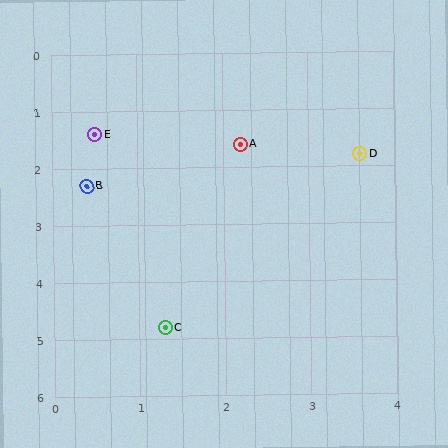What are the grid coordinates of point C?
Point C is at approximately (1.3, 4.8).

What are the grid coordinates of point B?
Point B is at approximately (0.4, 2.3).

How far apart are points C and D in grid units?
Points C and D are about 3.8 grid units apart.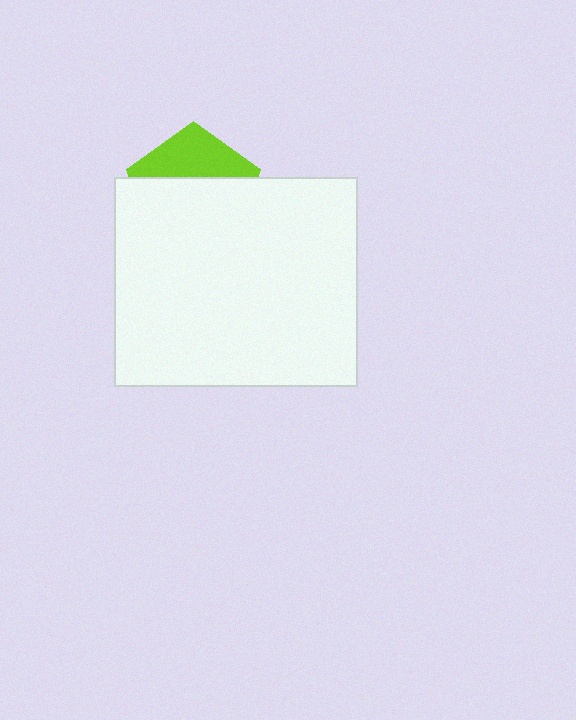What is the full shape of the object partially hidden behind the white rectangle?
The partially hidden object is a lime pentagon.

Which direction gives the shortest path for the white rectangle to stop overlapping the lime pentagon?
Moving down gives the shortest separation.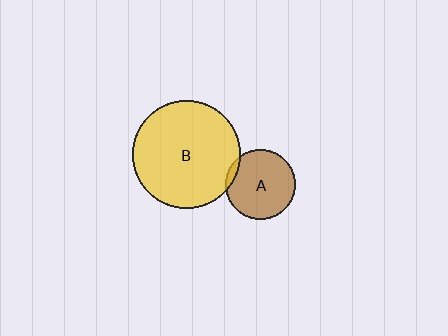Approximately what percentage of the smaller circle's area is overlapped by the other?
Approximately 5%.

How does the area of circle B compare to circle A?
Approximately 2.4 times.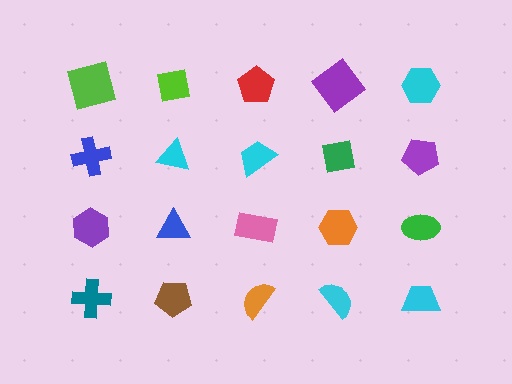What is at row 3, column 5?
A green ellipse.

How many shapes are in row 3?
5 shapes.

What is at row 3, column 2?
A blue triangle.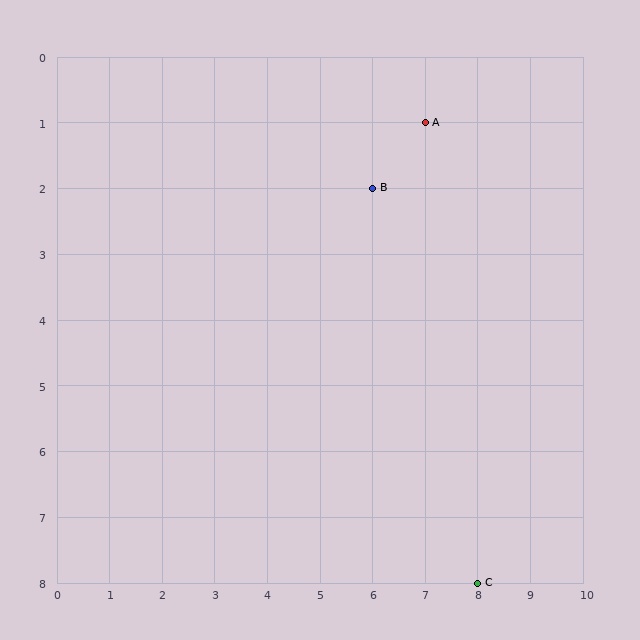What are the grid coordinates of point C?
Point C is at grid coordinates (8, 8).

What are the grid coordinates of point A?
Point A is at grid coordinates (7, 1).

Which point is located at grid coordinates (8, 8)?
Point C is at (8, 8).